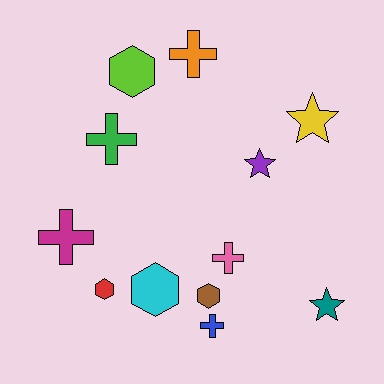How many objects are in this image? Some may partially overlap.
There are 12 objects.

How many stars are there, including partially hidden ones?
There are 3 stars.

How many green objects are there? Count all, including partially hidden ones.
There is 1 green object.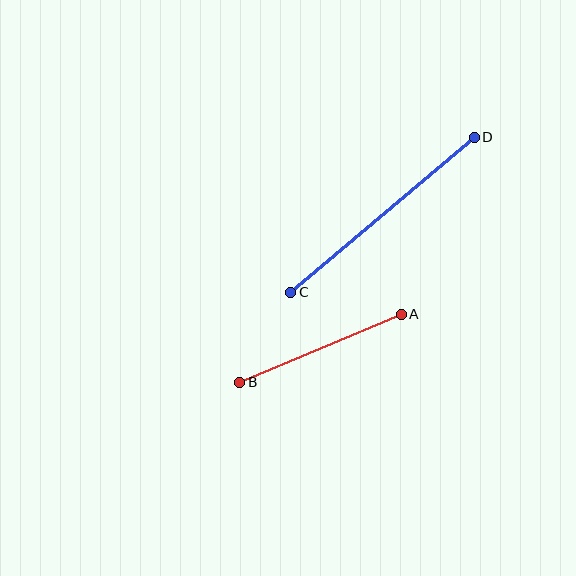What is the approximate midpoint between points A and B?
The midpoint is at approximately (320, 348) pixels.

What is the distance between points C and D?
The distance is approximately 240 pixels.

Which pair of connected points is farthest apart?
Points C and D are farthest apart.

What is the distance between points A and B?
The distance is approximately 176 pixels.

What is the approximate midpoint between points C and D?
The midpoint is at approximately (383, 215) pixels.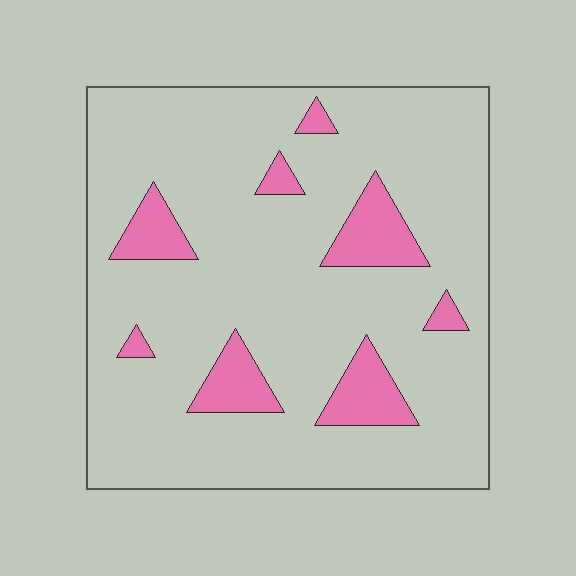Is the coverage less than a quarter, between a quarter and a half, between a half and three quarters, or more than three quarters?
Less than a quarter.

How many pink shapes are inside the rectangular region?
8.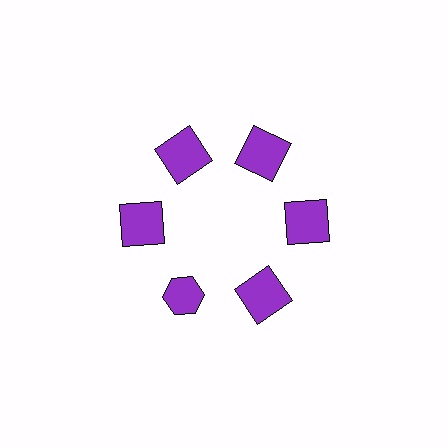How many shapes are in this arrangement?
There are 6 shapes arranged in a ring pattern.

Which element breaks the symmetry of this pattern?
The purple hexagon at roughly the 7 o'clock position breaks the symmetry. All other shapes are purple squares.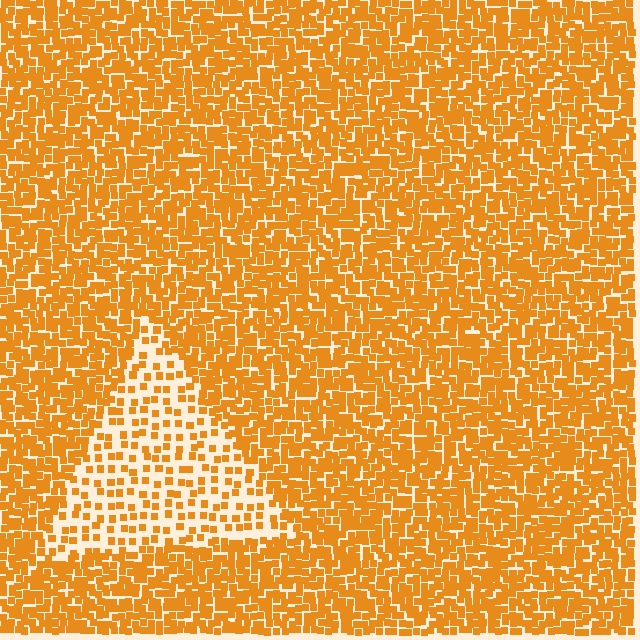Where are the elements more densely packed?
The elements are more densely packed outside the triangle boundary.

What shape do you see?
I see a triangle.